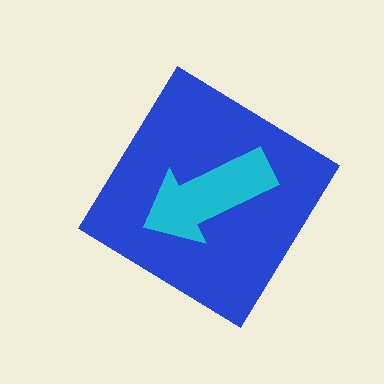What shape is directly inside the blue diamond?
The cyan arrow.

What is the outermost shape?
The blue diamond.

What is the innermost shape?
The cyan arrow.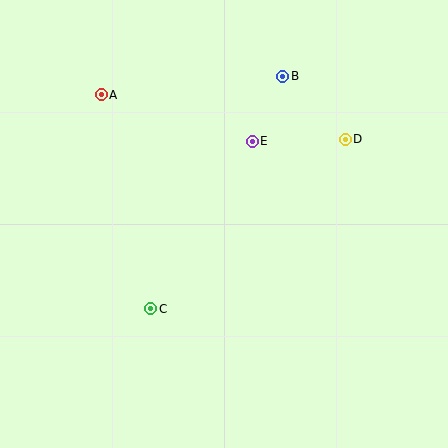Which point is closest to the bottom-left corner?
Point C is closest to the bottom-left corner.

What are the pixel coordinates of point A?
Point A is at (101, 95).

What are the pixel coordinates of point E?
Point E is at (252, 142).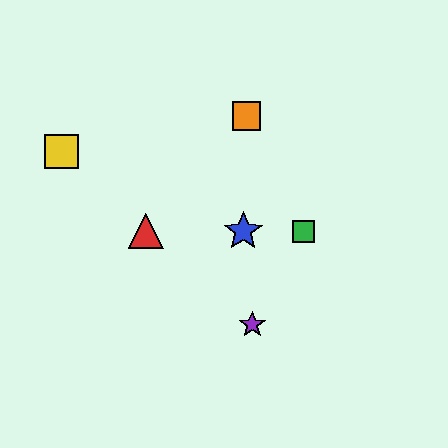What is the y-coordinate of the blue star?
The blue star is at y≈231.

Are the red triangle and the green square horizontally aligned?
Yes, both are at y≈231.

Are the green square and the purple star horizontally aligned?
No, the green square is at y≈231 and the purple star is at y≈325.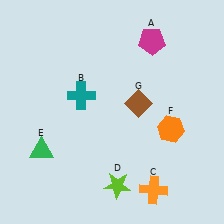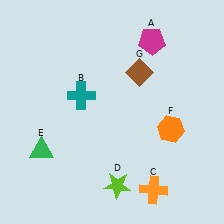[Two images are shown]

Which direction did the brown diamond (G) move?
The brown diamond (G) moved up.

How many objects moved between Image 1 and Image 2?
1 object moved between the two images.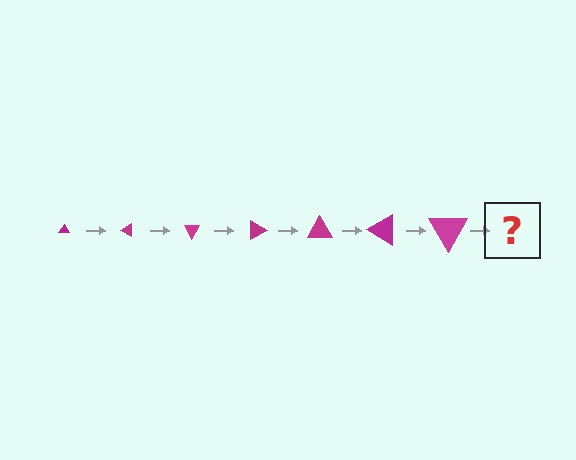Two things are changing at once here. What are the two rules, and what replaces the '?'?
The two rules are that the triangle grows larger each step and it rotates 30 degrees each step. The '?' should be a triangle, larger than the previous one and rotated 210 degrees from the start.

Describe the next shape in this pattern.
It should be a triangle, larger than the previous one and rotated 210 degrees from the start.